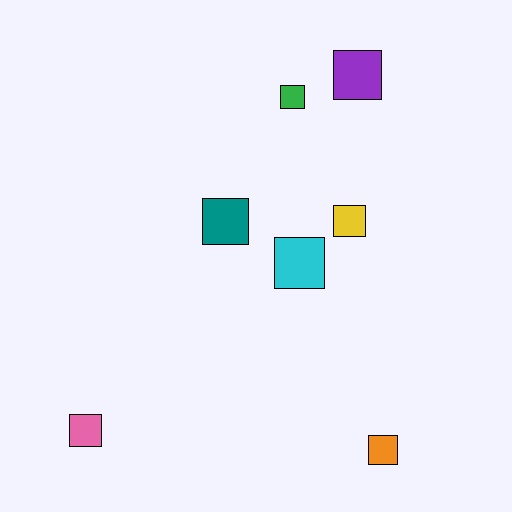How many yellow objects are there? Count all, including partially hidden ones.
There is 1 yellow object.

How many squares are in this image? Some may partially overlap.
There are 7 squares.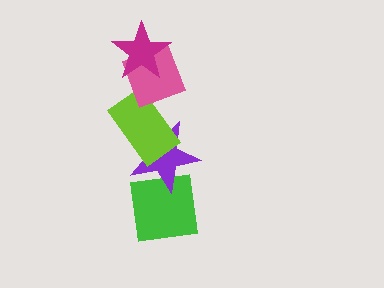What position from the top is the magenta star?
The magenta star is 1st from the top.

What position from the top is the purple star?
The purple star is 4th from the top.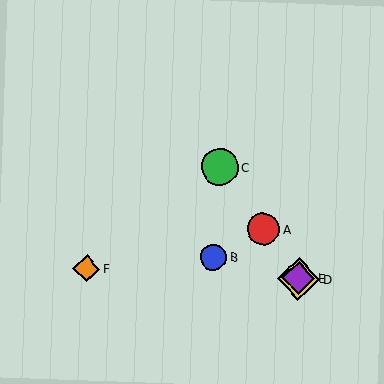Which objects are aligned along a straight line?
Objects A, C, D, E are aligned along a straight line.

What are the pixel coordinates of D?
Object D is at (299, 279).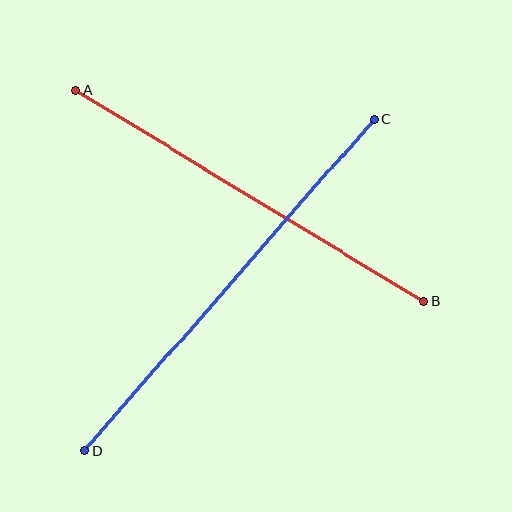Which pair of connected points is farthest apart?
Points C and D are farthest apart.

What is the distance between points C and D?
The distance is approximately 440 pixels.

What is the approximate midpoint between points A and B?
The midpoint is at approximately (250, 196) pixels.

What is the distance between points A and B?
The distance is approximately 407 pixels.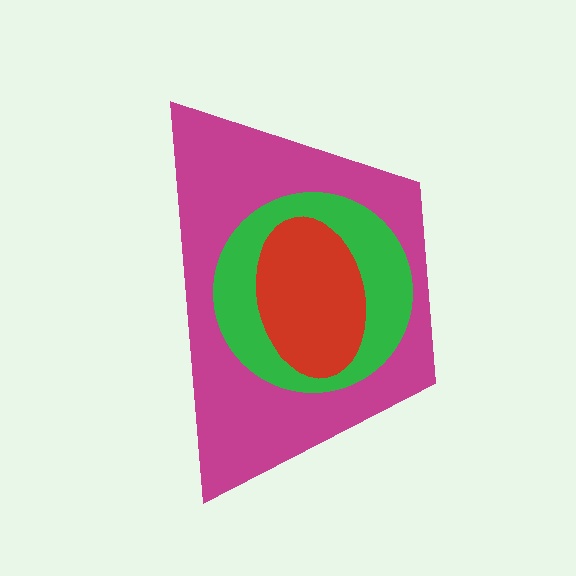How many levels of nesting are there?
3.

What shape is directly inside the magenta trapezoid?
The green circle.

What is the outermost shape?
The magenta trapezoid.